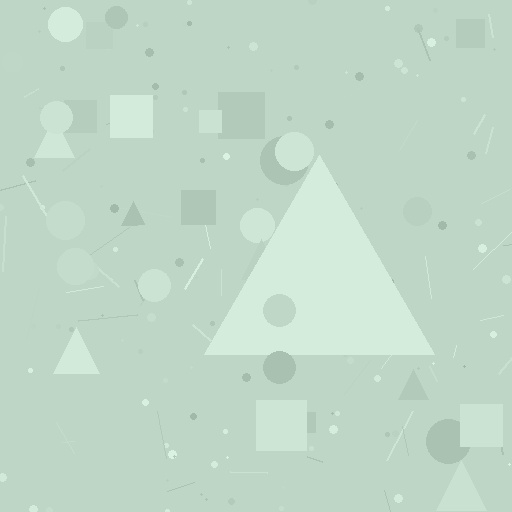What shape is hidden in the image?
A triangle is hidden in the image.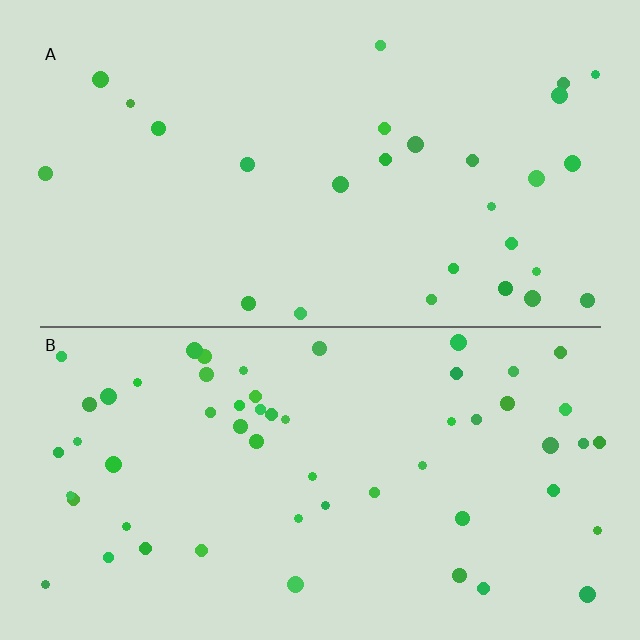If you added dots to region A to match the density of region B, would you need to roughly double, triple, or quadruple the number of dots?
Approximately double.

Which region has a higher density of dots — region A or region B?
B (the bottom).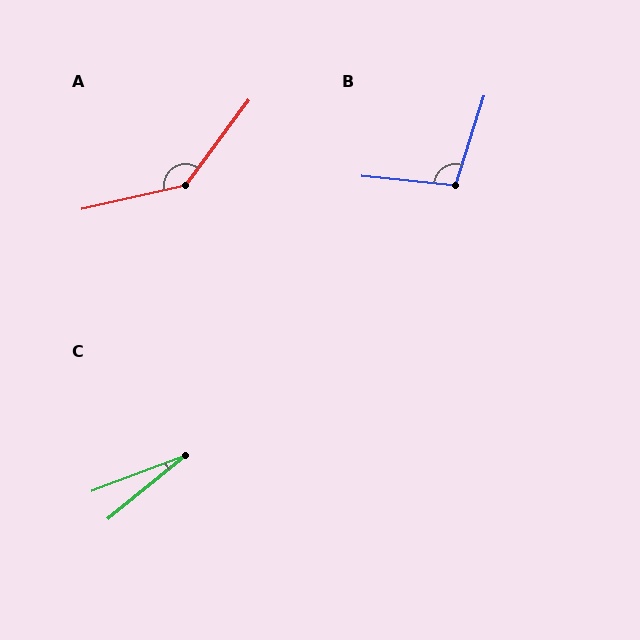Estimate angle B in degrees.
Approximately 102 degrees.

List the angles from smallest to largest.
C (19°), B (102°), A (139°).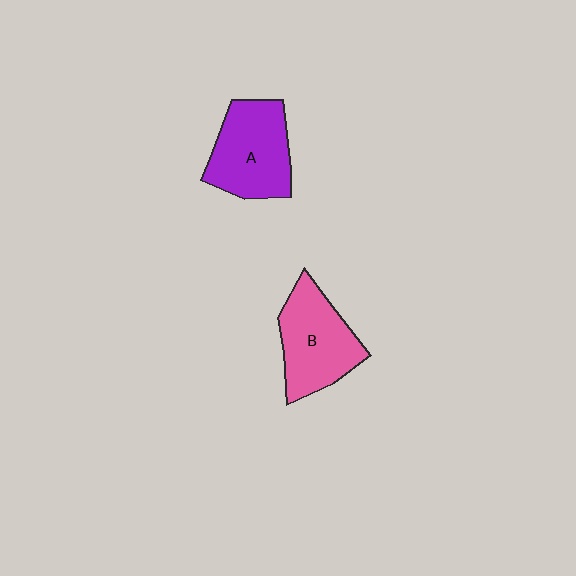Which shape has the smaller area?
Shape B (pink).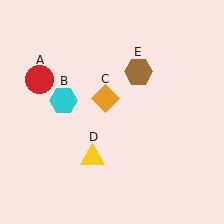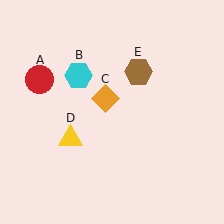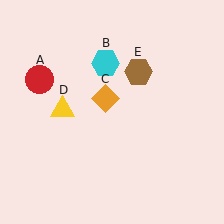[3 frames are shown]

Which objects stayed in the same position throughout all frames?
Red circle (object A) and orange diamond (object C) and brown hexagon (object E) remained stationary.